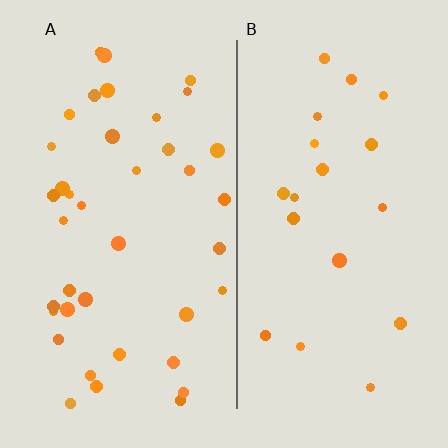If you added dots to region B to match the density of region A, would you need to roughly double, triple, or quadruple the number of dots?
Approximately double.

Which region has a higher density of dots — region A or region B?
A (the left).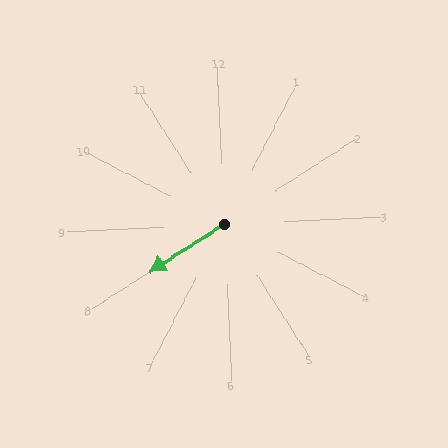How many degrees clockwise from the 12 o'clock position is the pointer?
Approximately 240 degrees.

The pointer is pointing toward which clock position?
Roughly 8 o'clock.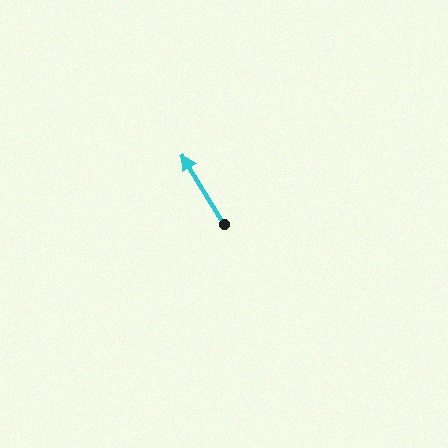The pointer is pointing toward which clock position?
Roughly 11 o'clock.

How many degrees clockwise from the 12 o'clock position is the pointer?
Approximately 328 degrees.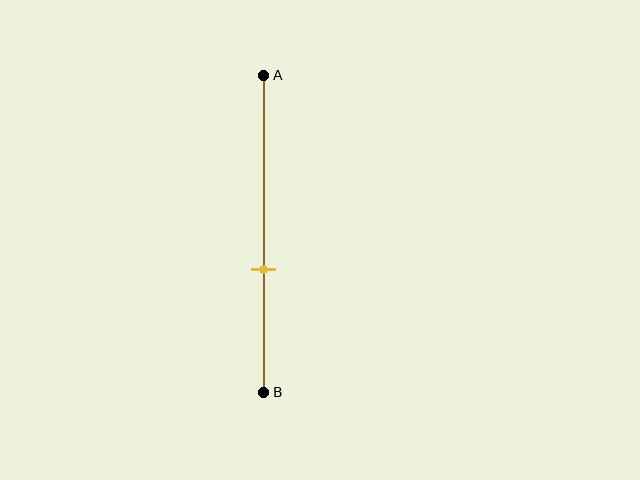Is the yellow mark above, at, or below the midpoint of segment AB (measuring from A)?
The yellow mark is below the midpoint of segment AB.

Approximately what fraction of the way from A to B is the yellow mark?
The yellow mark is approximately 60% of the way from A to B.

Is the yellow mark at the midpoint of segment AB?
No, the mark is at about 60% from A, not at the 50% midpoint.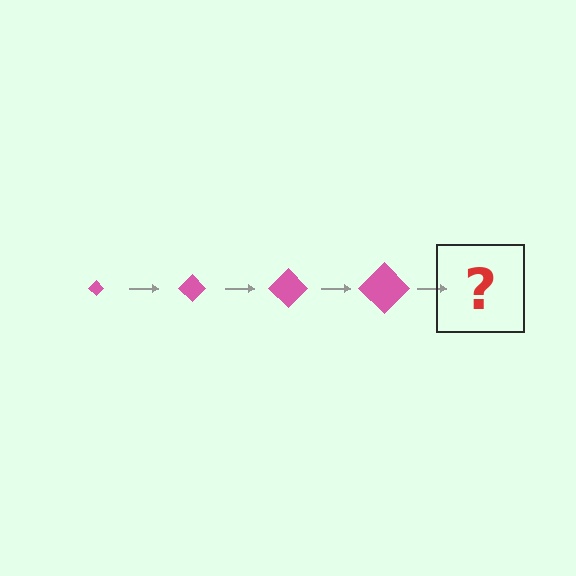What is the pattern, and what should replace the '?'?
The pattern is that the diamond gets progressively larger each step. The '?' should be a pink diamond, larger than the previous one.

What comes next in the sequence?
The next element should be a pink diamond, larger than the previous one.